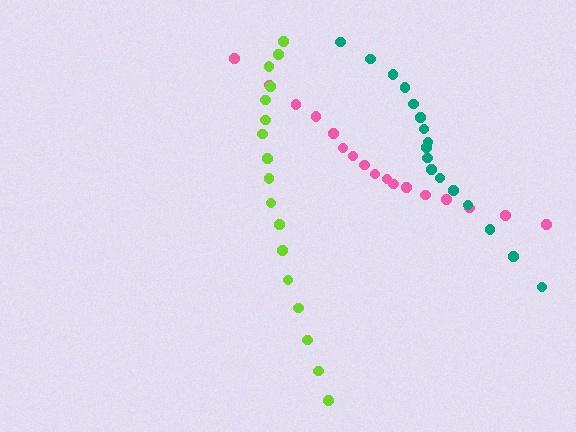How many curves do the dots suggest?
There are 3 distinct paths.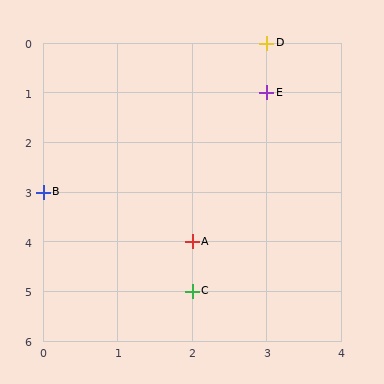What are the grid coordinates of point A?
Point A is at grid coordinates (2, 4).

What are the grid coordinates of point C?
Point C is at grid coordinates (2, 5).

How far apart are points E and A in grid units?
Points E and A are 1 column and 3 rows apart (about 3.2 grid units diagonally).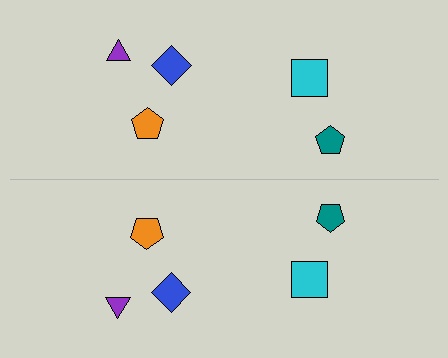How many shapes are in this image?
There are 10 shapes in this image.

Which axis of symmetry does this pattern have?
The pattern has a horizontal axis of symmetry running through the center of the image.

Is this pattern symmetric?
Yes, this pattern has bilateral (reflection) symmetry.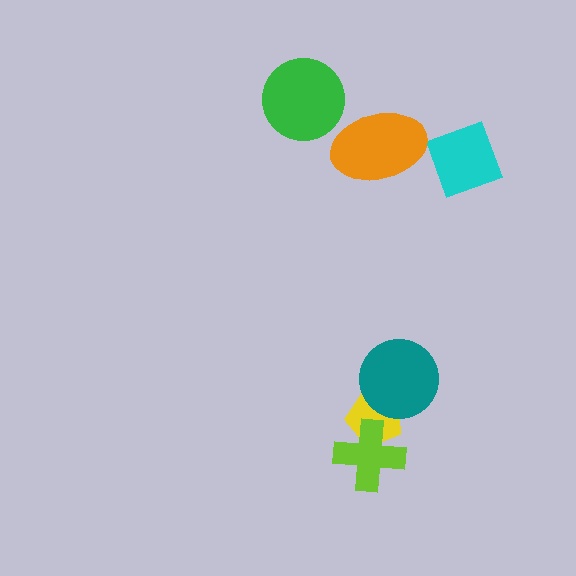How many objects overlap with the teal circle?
1 object overlaps with the teal circle.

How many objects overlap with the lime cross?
1 object overlaps with the lime cross.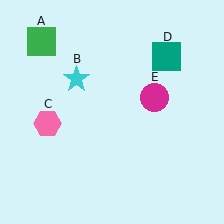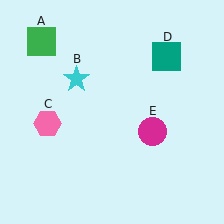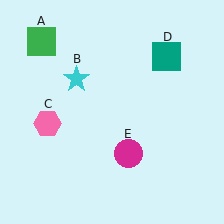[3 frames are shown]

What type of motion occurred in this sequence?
The magenta circle (object E) rotated clockwise around the center of the scene.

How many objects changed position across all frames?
1 object changed position: magenta circle (object E).